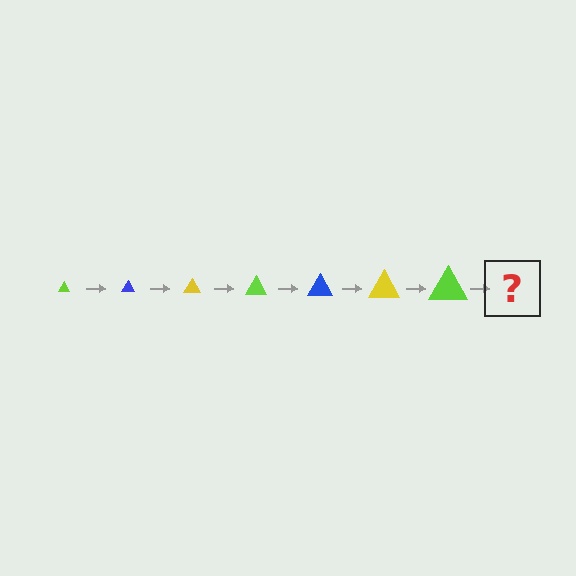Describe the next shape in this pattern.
It should be a blue triangle, larger than the previous one.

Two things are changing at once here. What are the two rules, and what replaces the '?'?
The two rules are that the triangle grows larger each step and the color cycles through lime, blue, and yellow. The '?' should be a blue triangle, larger than the previous one.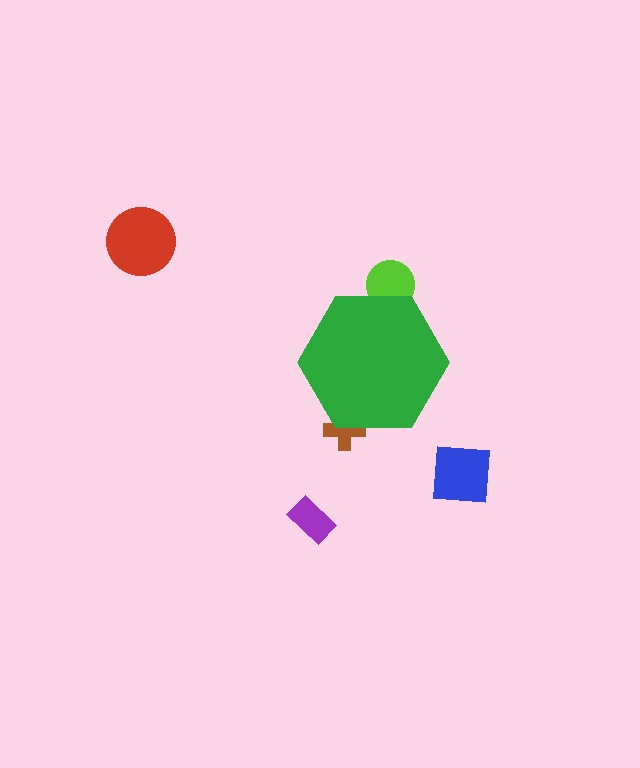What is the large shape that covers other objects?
A green hexagon.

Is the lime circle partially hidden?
Yes, the lime circle is partially hidden behind the green hexagon.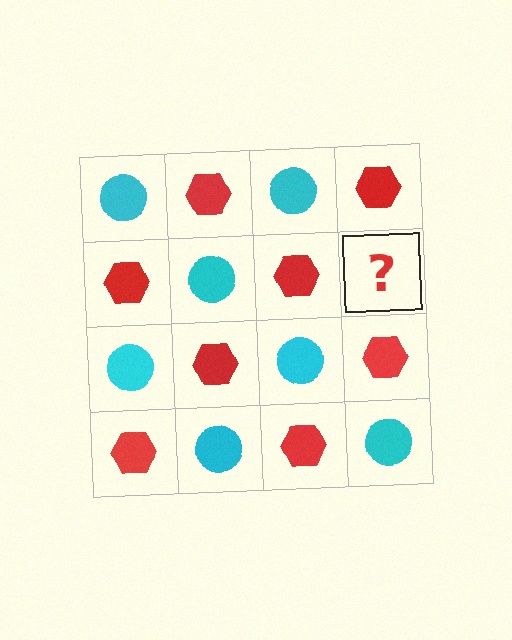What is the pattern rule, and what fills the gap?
The rule is that it alternates cyan circle and red hexagon in a checkerboard pattern. The gap should be filled with a cyan circle.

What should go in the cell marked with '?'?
The missing cell should contain a cyan circle.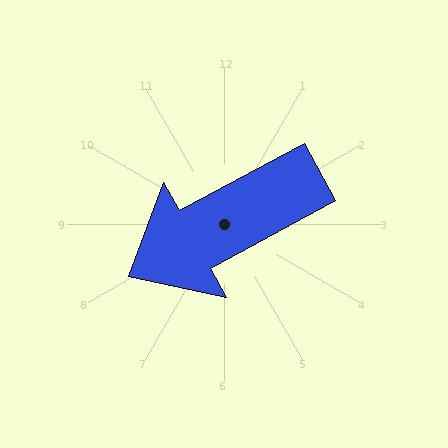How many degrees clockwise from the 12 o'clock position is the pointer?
Approximately 241 degrees.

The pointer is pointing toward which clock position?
Roughly 8 o'clock.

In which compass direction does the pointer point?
Southwest.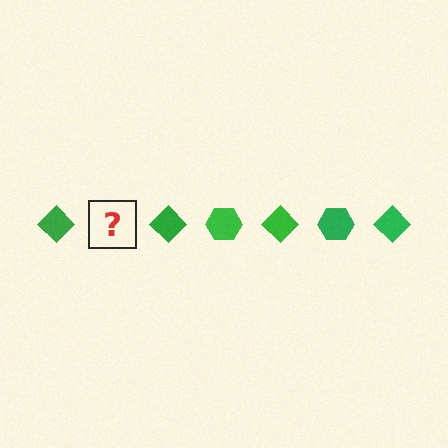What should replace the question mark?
The question mark should be replaced with a green hexagon.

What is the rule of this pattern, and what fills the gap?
The rule is that the pattern cycles through diamond, hexagon shapes in green. The gap should be filled with a green hexagon.